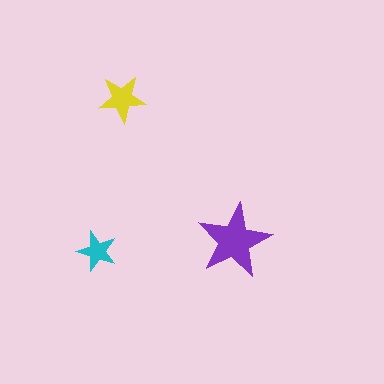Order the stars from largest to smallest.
the purple one, the yellow one, the cyan one.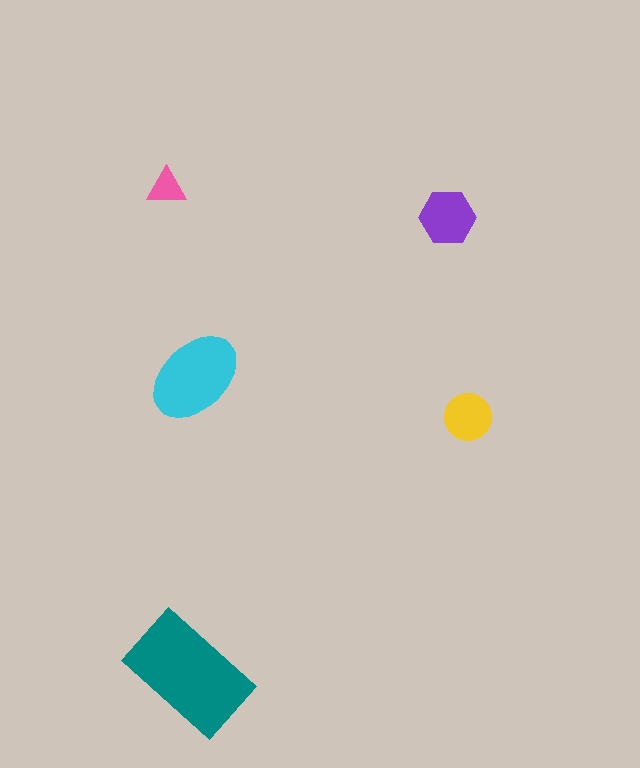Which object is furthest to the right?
The yellow circle is rightmost.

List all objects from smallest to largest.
The pink triangle, the yellow circle, the purple hexagon, the cyan ellipse, the teal rectangle.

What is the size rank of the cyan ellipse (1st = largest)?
2nd.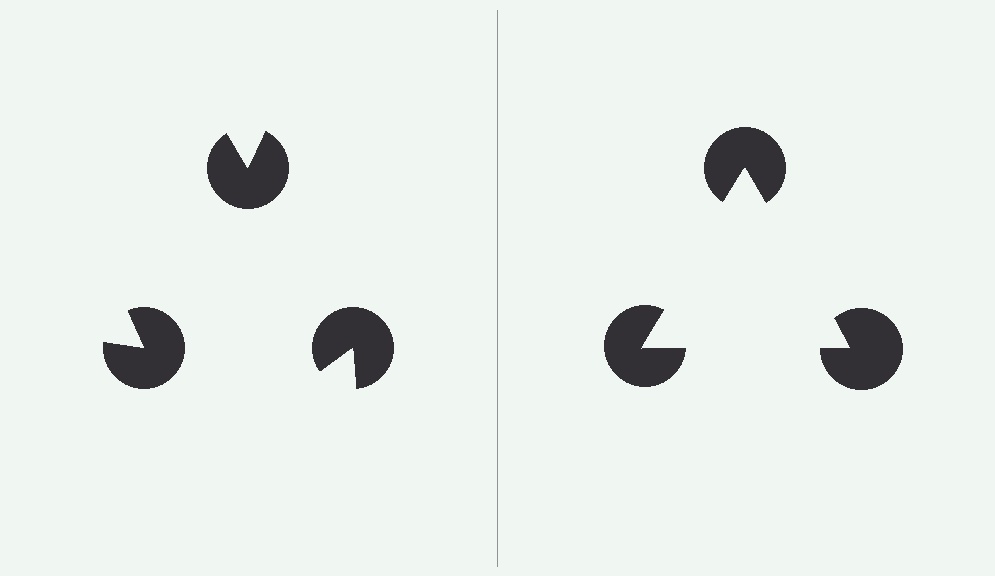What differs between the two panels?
The pac-man discs are positioned identically on both sides; only the wedge orientations differ. On the right they align to a triangle; on the left they are misaligned.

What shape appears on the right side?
An illusory triangle.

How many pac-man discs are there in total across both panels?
6 — 3 on each side.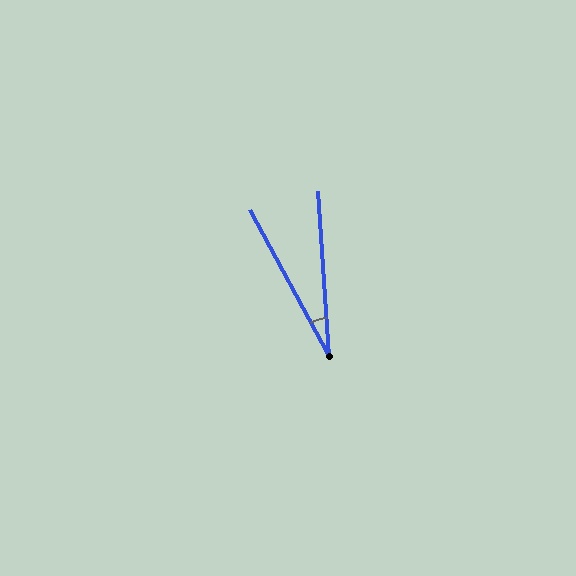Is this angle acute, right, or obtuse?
It is acute.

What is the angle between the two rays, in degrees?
Approximately 25 degrees.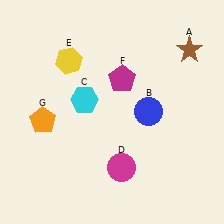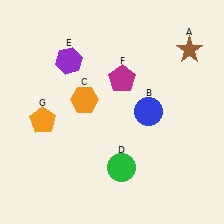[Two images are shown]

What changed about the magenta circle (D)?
In Image 1, D is magenta. In Image 2, it changed to green.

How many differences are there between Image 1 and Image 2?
There are 3 differences between the two images.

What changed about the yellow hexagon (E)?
In Image 1, E is yellow. In Image 2, it changed to purple.